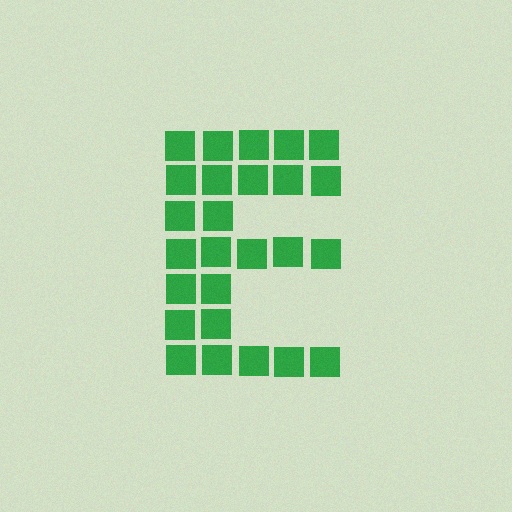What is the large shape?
The large shape is the letter E.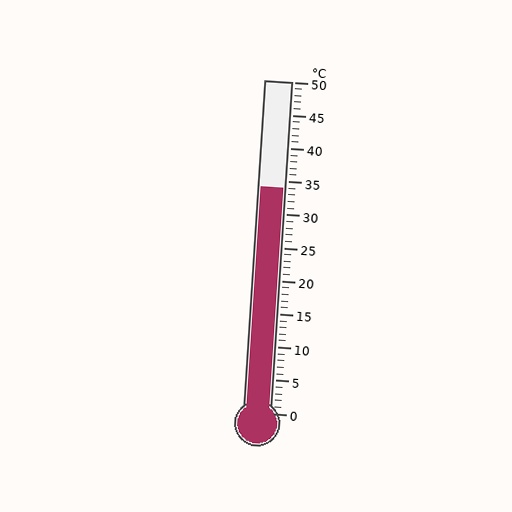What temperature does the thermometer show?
The thermometer shows approximately 34°C.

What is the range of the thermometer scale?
The thermometer scale ranges from 0°C to 50°C.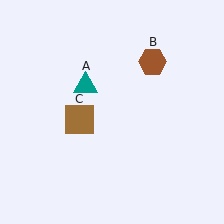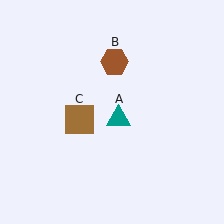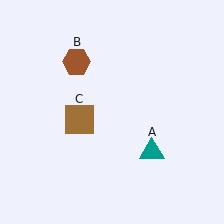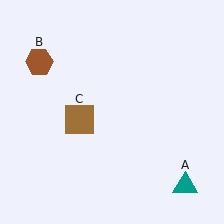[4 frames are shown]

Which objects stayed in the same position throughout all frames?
Brown square (object C) remained stationary.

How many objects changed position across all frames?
2 objects changed position: teal triangle (object A), brown hexagon (object B).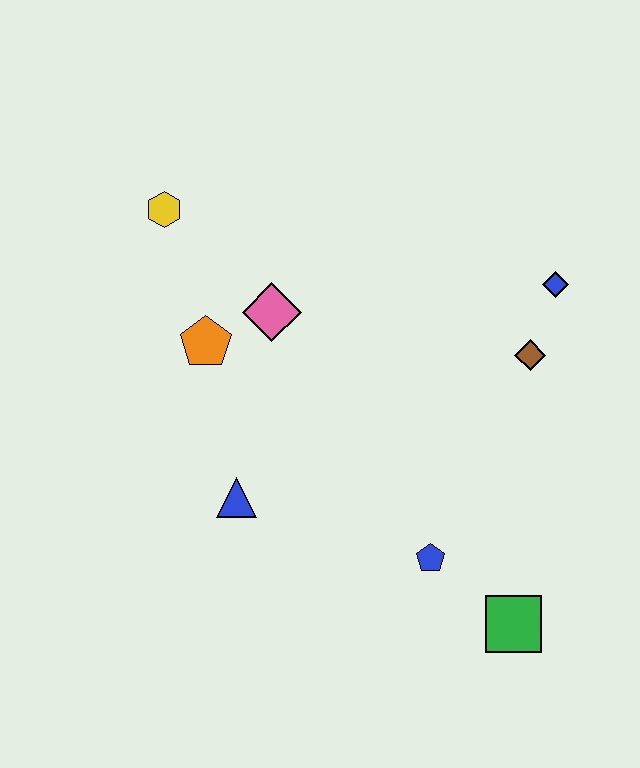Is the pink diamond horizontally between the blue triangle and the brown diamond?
Yes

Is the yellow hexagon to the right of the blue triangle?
No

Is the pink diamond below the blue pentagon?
No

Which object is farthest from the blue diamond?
The yellow hexagon is farthest from the blue diamond.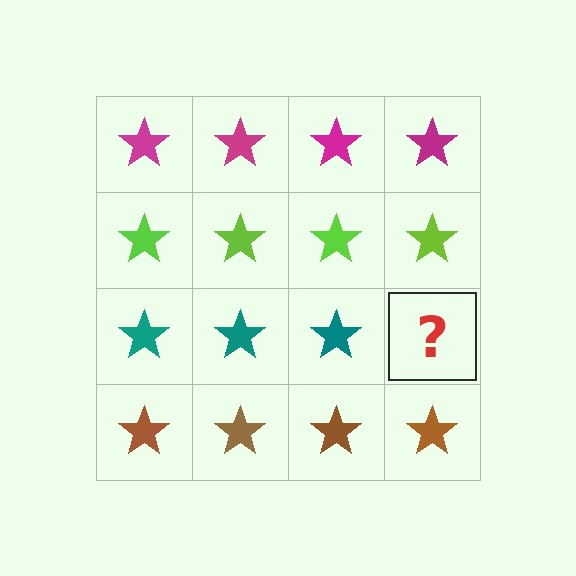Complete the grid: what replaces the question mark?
The question mark should be replaced with a teal star.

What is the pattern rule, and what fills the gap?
The rule is that each row has a consistent color. The gap should be filled with a teal star.